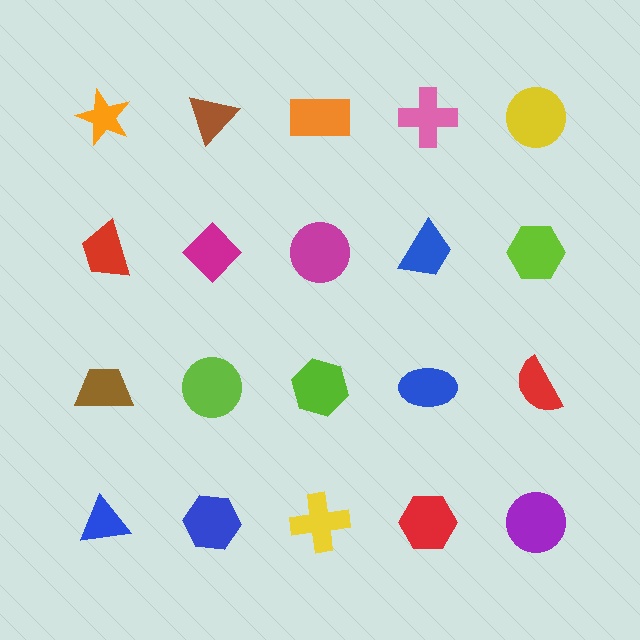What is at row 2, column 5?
A lime hexagon.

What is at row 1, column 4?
A pink cross.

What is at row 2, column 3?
A magenta circle.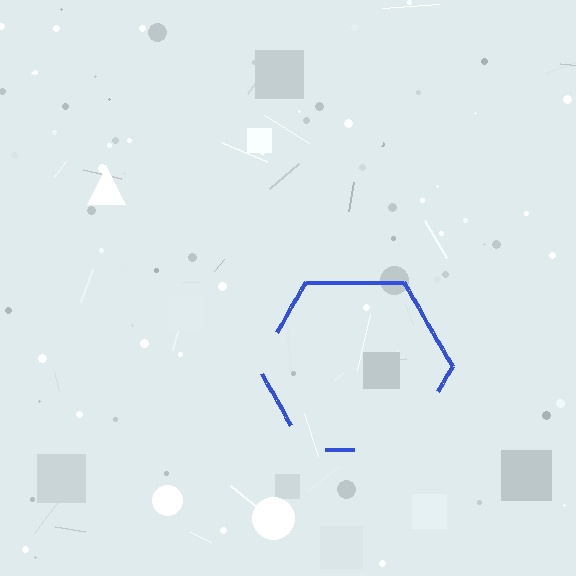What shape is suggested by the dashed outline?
The dashed outline suggests a hexagon.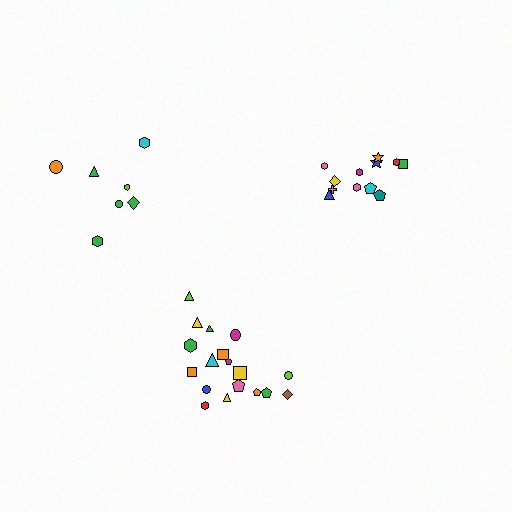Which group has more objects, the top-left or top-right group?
The top-right group.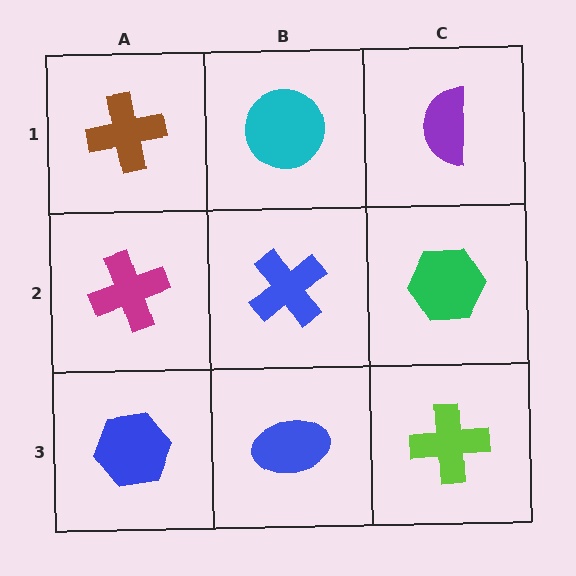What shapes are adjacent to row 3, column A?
A magenta cross (row 2, column A), a blue ellipse (row 3, column B).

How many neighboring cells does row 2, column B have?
4.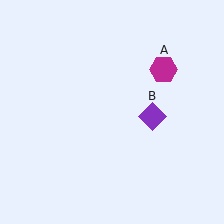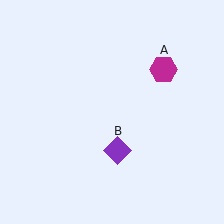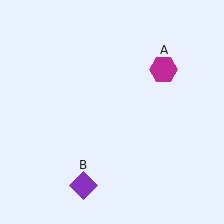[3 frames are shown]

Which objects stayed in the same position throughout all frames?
Magenta hexagon (object A) remained stationary.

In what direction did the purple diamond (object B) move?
The purple diamond (object B) moved down and to the left.